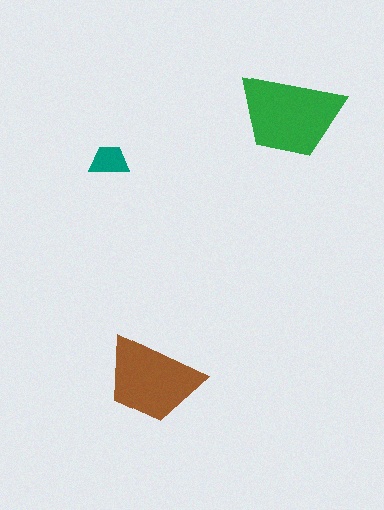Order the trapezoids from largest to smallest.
the green one, the brown one, the teal one.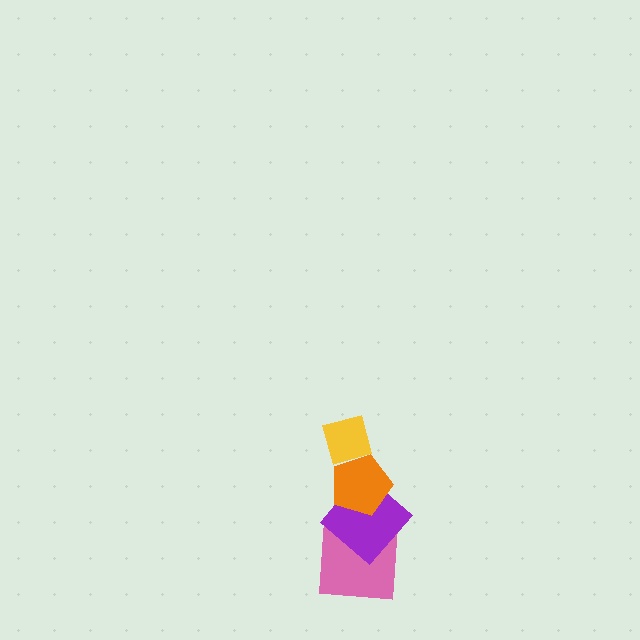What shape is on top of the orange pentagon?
The yellow diamond is on top of the orange pentagon.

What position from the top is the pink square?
The pink square is 4th from the top.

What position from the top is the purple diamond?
The purple diamond is 3rd from the top.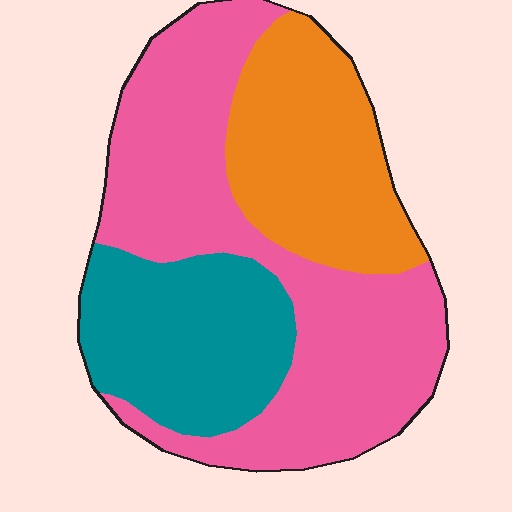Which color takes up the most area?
Pink, at roughly 50%.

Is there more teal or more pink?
Pink.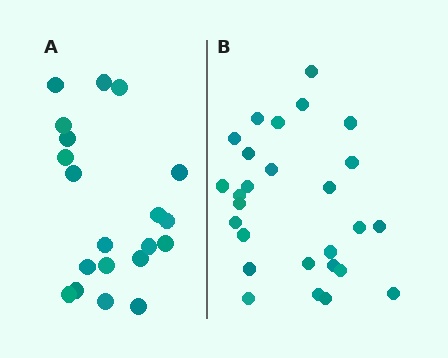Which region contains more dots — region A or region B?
Region B (the right region) has more dots.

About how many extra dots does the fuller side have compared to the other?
Region B has roughly 8 or so more dots than region A.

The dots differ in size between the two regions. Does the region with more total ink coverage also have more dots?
No. Region A has more total ink coverage because its dots are larger, but region B actually contains more individual dots. Total area can be misleading — the number of items is what matters here.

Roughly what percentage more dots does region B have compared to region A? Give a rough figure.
About 35% more.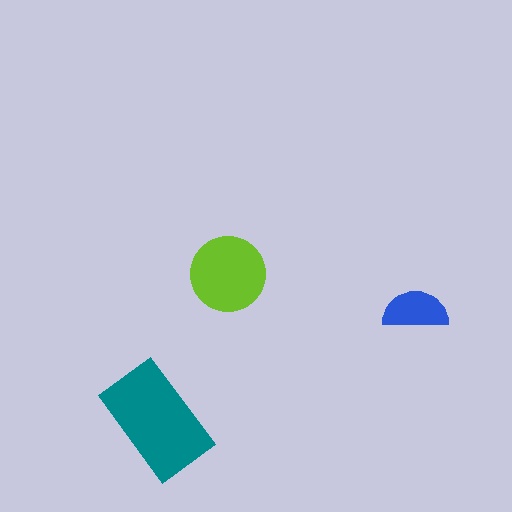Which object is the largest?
The teal rectangle.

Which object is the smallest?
The blue semicircle.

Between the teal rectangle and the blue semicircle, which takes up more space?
The teal rectangle.